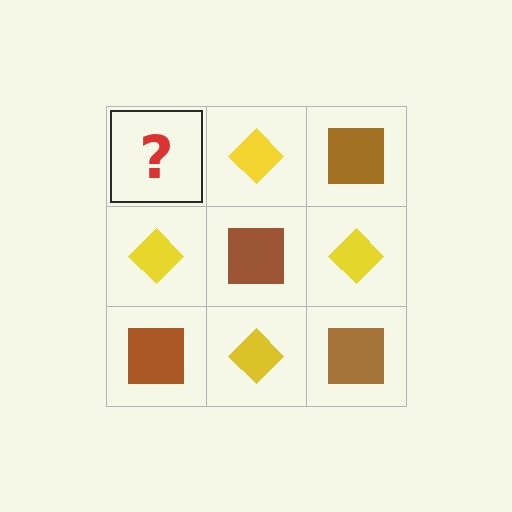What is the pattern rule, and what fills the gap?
The rule is that it alternates brown square and yellow diamond in a checkerboard pattern. The gap should be filled with a brown square.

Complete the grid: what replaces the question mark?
The question mark should be replaced with a brown square.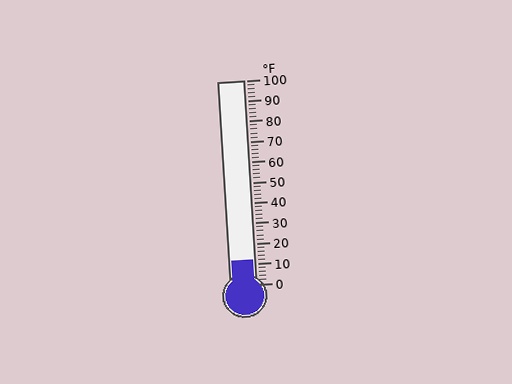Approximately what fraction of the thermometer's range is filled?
The thermometer is filled to approximately 10% of its range.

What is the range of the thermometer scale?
The thermometer scale ranges from 0°F to 100°F.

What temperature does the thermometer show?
The thermometer shows approximately 12°F.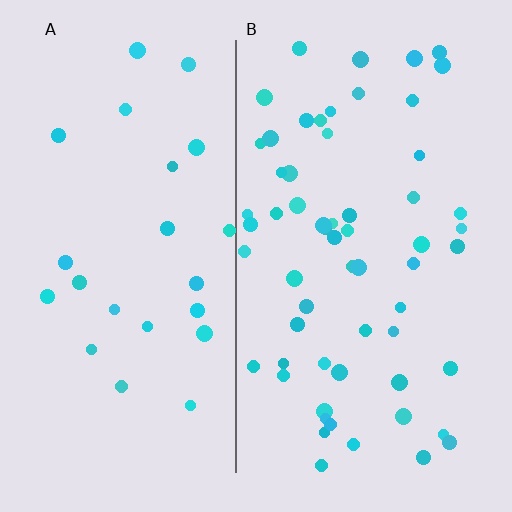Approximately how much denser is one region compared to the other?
Approximately 2.6× — region B over region A.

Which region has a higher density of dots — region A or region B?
B (the right).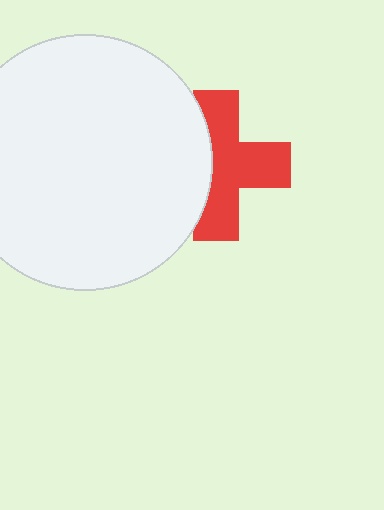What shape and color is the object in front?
The object in front is a white circle.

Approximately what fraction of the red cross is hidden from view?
Roughly 36% of the red cross is hidden behind the white circle.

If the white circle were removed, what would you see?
You would see the complete red cross.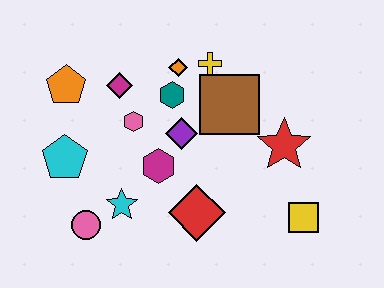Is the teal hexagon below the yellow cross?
Yes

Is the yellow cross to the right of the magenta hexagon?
Yes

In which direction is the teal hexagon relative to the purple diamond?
The teal hexagon is above the purple diamond.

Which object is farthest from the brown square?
The pink circle is farthest from the brown square.